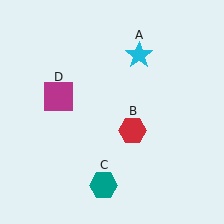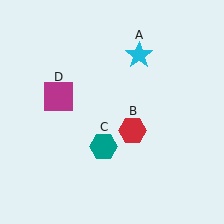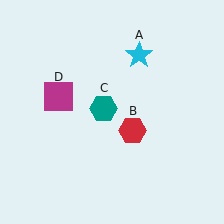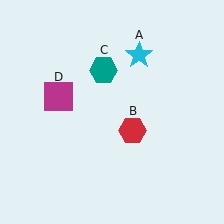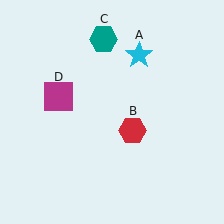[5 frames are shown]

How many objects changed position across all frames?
1 object changed position: teal hexagon (object C).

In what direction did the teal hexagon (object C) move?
The teal hexagon (object C) moved up.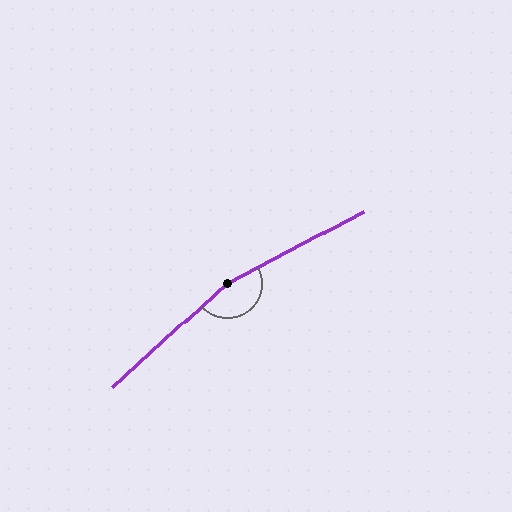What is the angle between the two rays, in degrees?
Approximately 166 degrees.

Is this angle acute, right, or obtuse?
It is obtuse.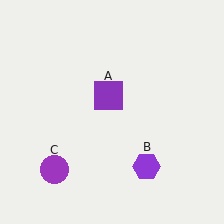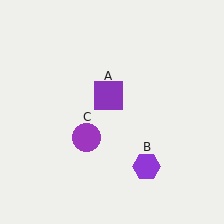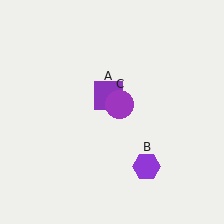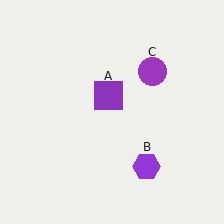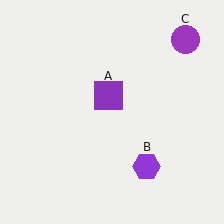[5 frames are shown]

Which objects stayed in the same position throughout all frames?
Purple square (object A) and purple hexagon (object B) remained stationary.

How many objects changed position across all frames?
1 object changed position: purple circle (object C).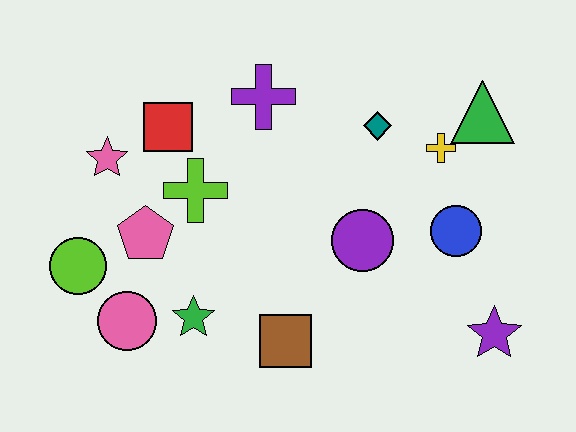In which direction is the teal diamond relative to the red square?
The teal diamond is to the right of the red square.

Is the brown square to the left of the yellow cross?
Yes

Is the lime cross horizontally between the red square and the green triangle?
Yes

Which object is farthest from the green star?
The green triangle is farthest from the green star.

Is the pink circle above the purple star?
Yes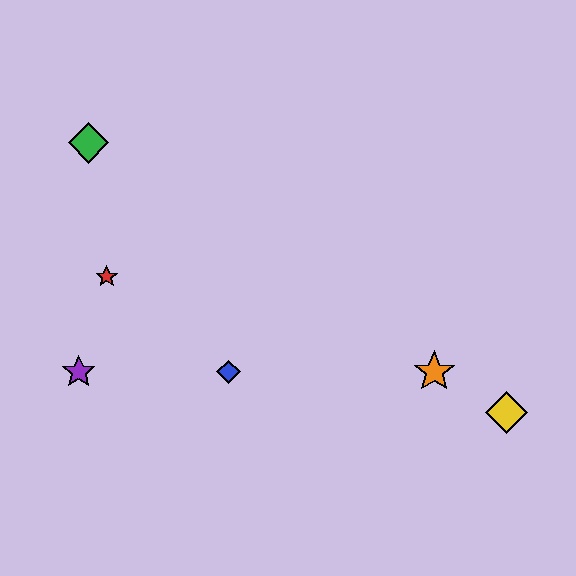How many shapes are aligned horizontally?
3 shapes (the blue diamond, the purple star, the orange star) are aligned horizontally.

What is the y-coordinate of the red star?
The red star is at y≈277.